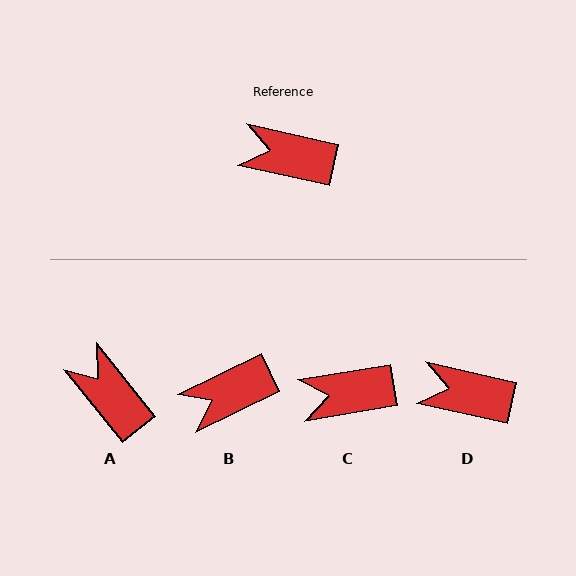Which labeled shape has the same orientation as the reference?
D.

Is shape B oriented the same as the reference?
No, it is off by about 38 degrees.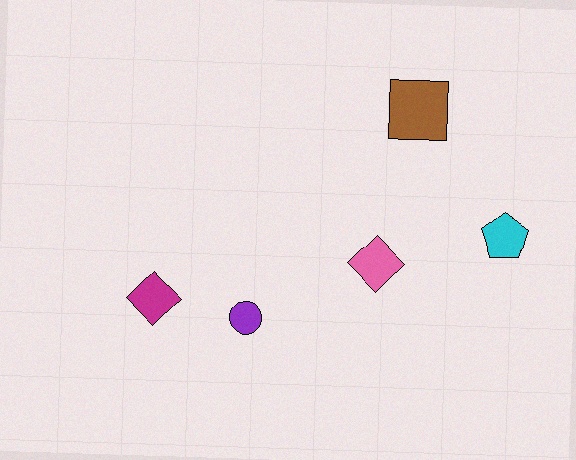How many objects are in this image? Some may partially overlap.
There are 5 objects.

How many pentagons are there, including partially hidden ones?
There is 1 pentagon.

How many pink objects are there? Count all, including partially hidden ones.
There is 1 pink object.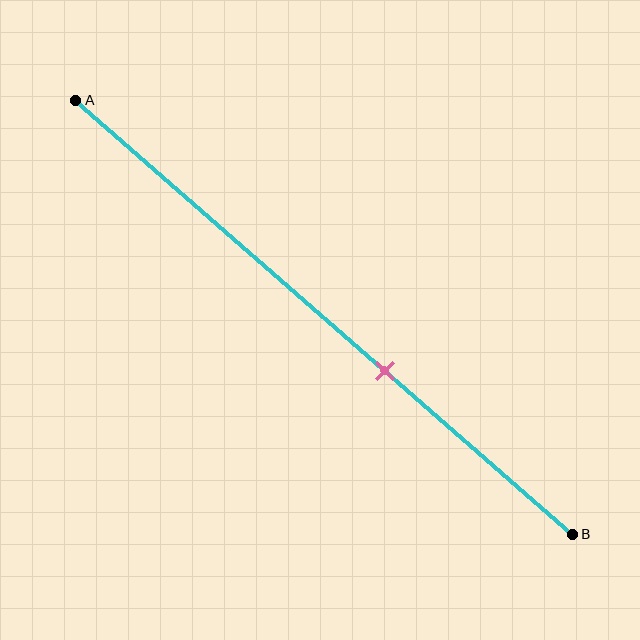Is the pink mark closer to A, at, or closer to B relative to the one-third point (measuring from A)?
The pink mark is closer to point B than the one-third point of segment AB.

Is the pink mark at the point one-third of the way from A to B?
No, the mark is at about 60% from A, not at the 33% one-third point.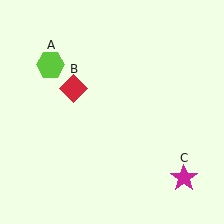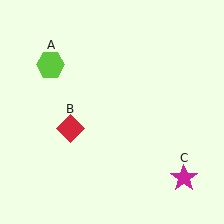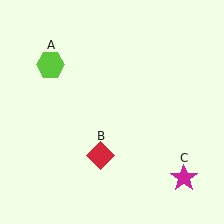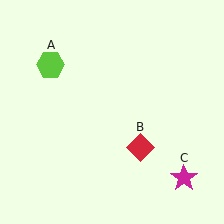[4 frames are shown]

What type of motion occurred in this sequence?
The red diamond (object B) rotated counterclockwise around the center of the scene.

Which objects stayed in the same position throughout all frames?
Lime hexagon (object A) and magenta star (object C) remained stationary.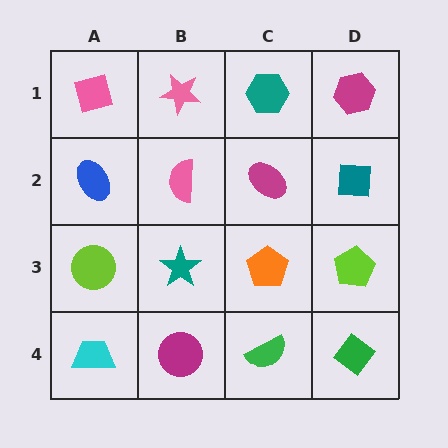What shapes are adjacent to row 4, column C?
An orange pentagon (row 3, column C), a magenta circle (row 4, column B), a green diamond (row 4, column D).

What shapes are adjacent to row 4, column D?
A lime pentagon (row 3, column D), a green semicircle (row 4, column C).